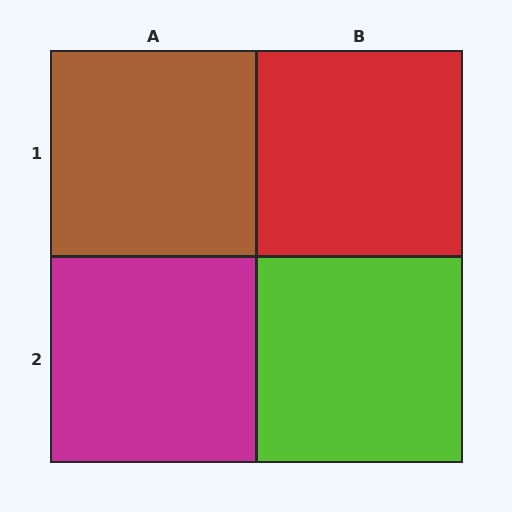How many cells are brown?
1 cell is brown.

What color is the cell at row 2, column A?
Magenta.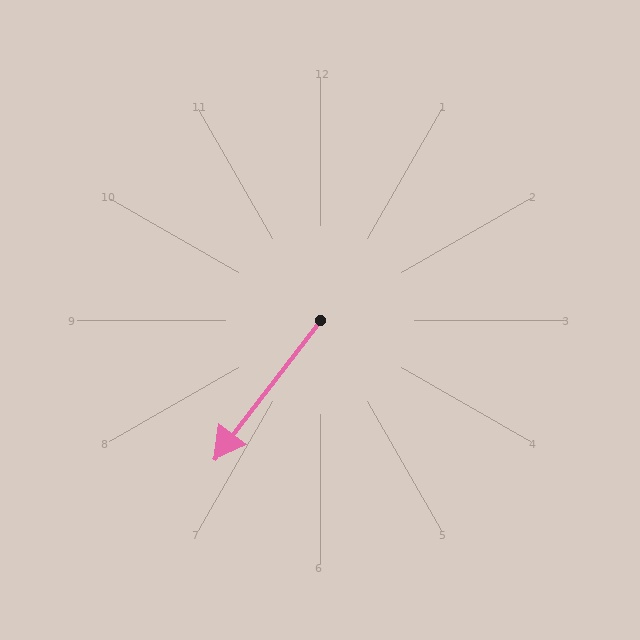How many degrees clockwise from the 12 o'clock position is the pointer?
Approximately 217 degrees.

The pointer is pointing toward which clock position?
Roughly 7 o'clock.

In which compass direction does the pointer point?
Southwest.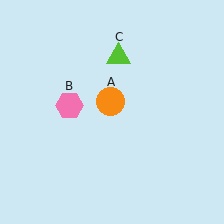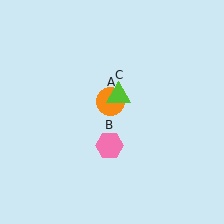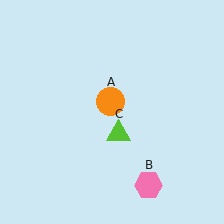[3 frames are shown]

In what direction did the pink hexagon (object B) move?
The pink hexagon (object B) moved down and to the right.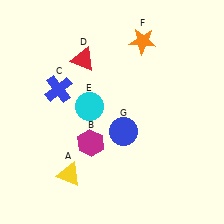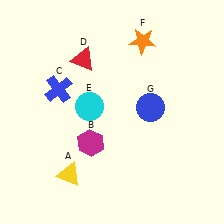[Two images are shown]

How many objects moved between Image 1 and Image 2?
1 object moved between the two images.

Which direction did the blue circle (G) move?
The blue circle (G) moved right.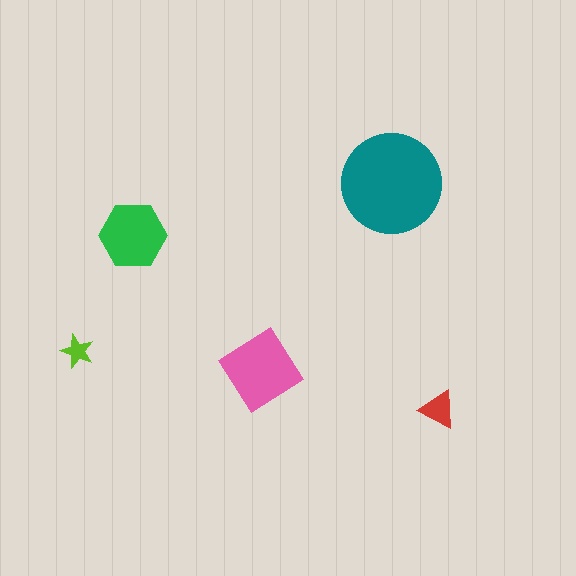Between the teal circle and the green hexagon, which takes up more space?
The teal circle.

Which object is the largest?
The teal circle.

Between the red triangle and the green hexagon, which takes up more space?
The green hexagon.